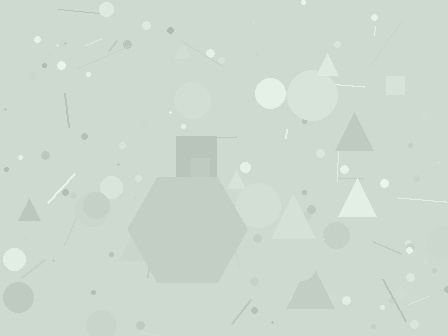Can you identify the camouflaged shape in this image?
The camouflaged shape is a hexagon.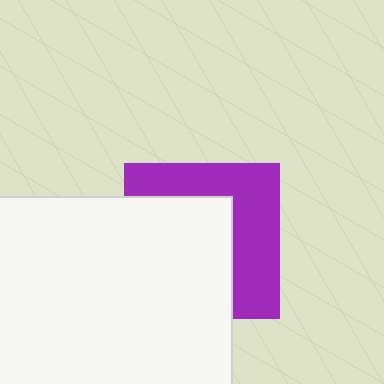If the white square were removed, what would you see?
You would see the complete purple square.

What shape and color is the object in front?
The object in front is a white square.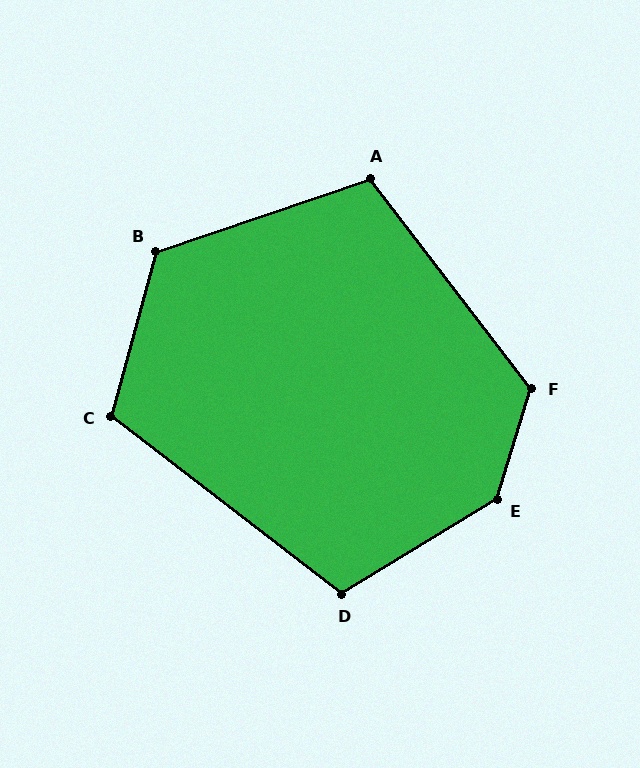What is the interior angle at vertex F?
Approximately 125 degrees (obtuse).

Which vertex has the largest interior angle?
E, at approximately 139 degrees.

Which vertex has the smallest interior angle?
A, at approximately 109 degrees.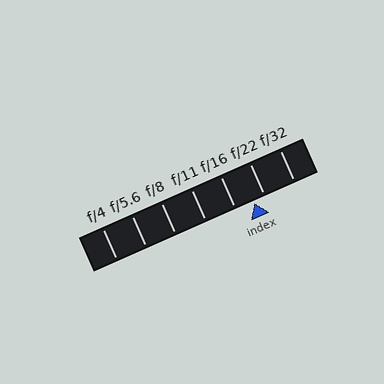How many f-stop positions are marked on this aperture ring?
There are 7 f-stop positions marked.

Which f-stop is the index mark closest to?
The index mark is closest to f/22.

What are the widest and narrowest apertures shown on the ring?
The widest aperture shown is f/4 and the narrowest is f/32.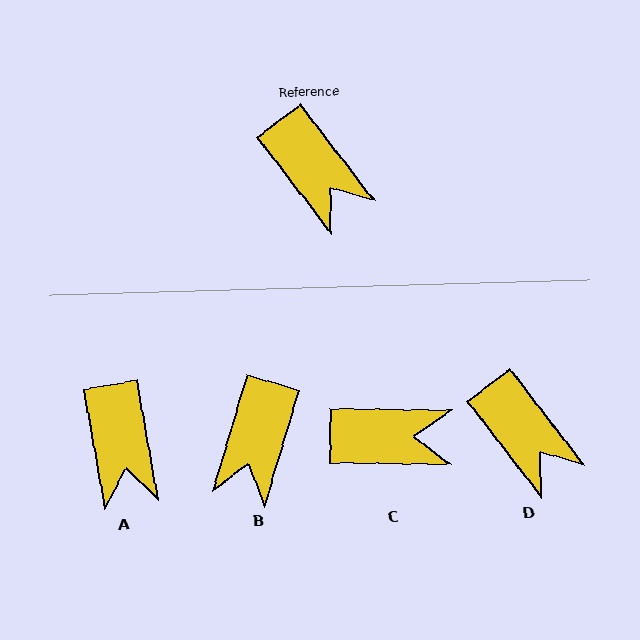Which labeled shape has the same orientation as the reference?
D.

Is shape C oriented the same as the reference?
No, it is off by about 52 degrees.